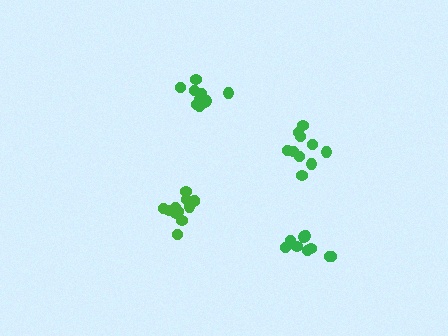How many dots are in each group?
Group 1: 12 dots, Group 2: 10 dots, Group 3: 12 dots, Group 4: 9 dots (43 total).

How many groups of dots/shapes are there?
There are 4 groups.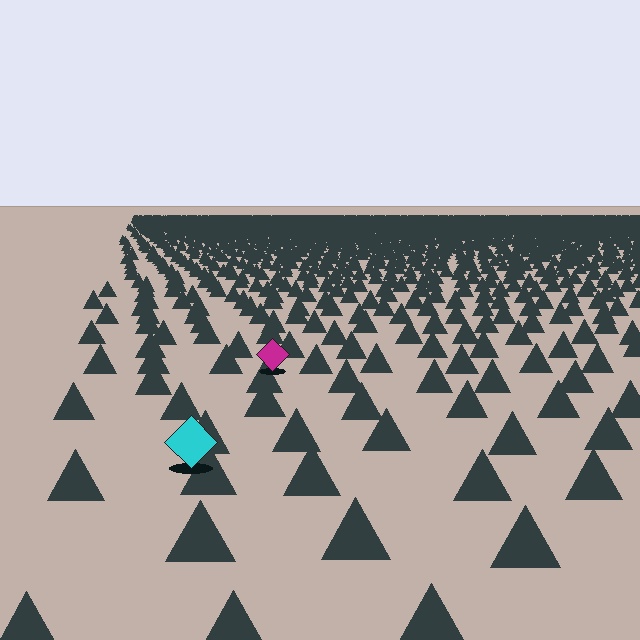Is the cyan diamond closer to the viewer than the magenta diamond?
Yes. The cyan diamond is closer — you can tell from the texture gradient: the ground texture is coarser near it.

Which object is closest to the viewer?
The cyan diamond is closest. The texture marks near it are larger and more spread out.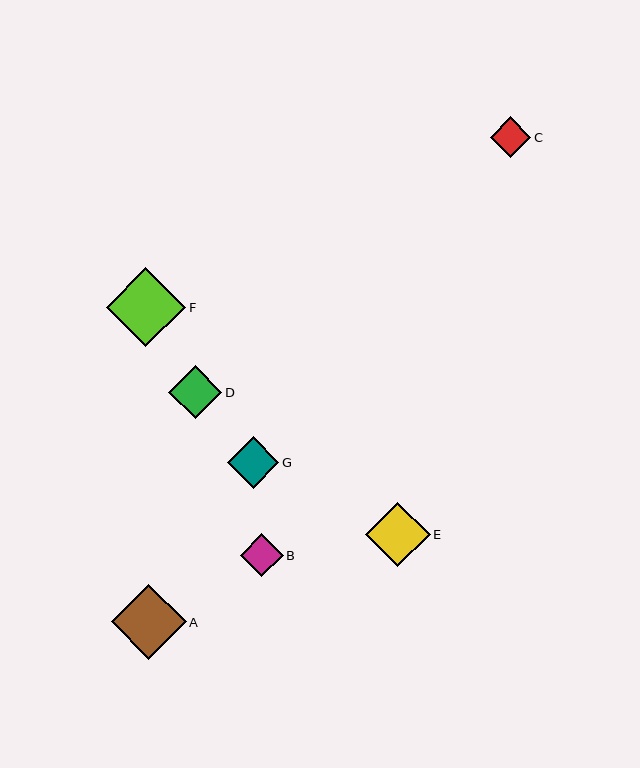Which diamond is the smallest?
Diamond C is the smallest with a size of approximately 41 pixels.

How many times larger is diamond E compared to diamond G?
Diamond E is approximately 1.3 times the size of diamond G.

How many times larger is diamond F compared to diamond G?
Diamond F is approximately 1.5 times the size of diamond G.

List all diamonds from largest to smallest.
From largest to smallest: F, A, E, D, G, B, C.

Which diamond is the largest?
Diamond F is the largest with a size of approximately 79 pixels.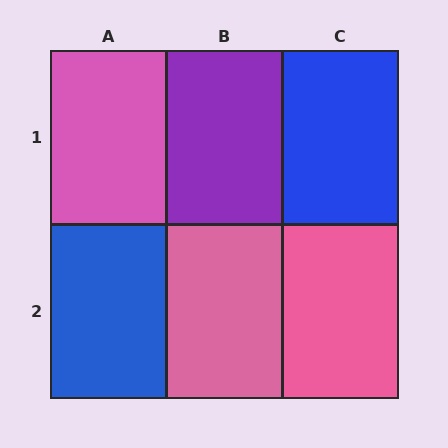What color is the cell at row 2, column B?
Pink.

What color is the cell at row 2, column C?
Pink.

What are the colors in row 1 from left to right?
Pink, purple, blue.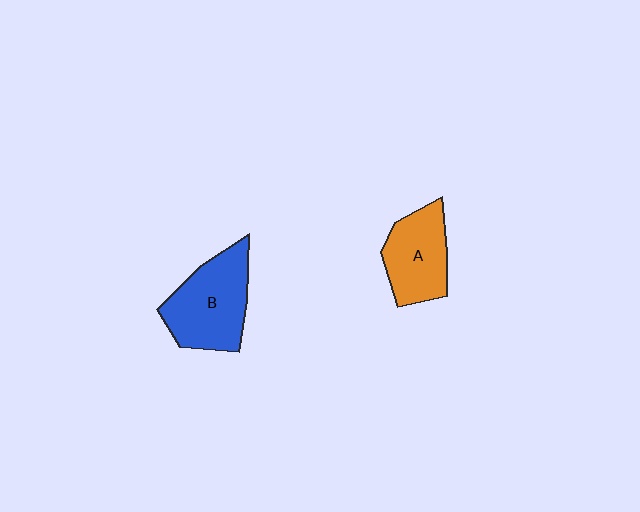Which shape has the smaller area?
Shape A (orange).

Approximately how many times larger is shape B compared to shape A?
Approximately 1.3 times.